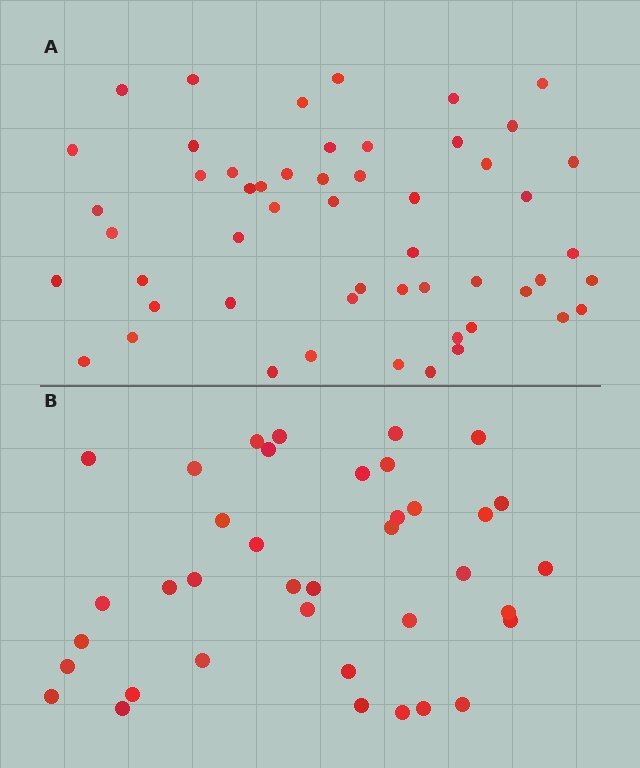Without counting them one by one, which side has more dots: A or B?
Region A (the top region) has more dots.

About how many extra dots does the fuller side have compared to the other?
Region A has approximately 15 more dots than region B.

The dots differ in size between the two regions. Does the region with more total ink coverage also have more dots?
No. Region B has more total ink coverage because its dots are larger, but region A actually contains more individual dots. Total area can be misleading — the number of items is what matters here.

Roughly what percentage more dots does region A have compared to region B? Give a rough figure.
About 40% more.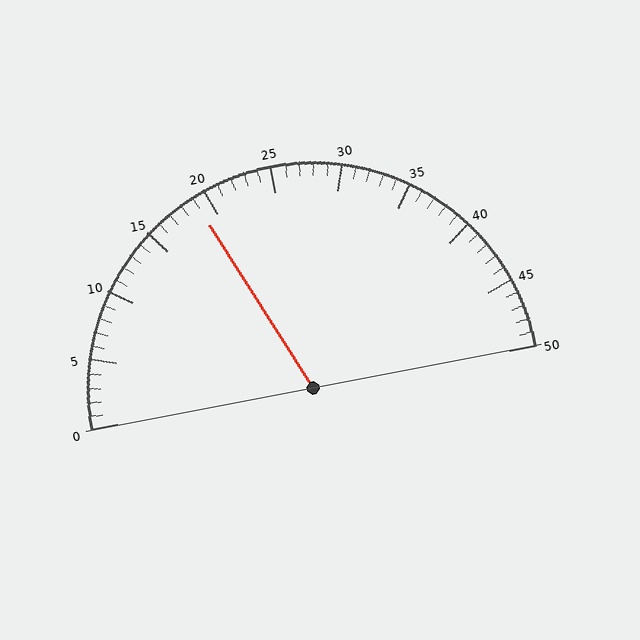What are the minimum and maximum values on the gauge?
The gauge ranges from 0 to 50.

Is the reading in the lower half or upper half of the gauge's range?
The reading is in the lower half of the range (0 to 50).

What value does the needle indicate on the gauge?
The needle indicates approximately 19.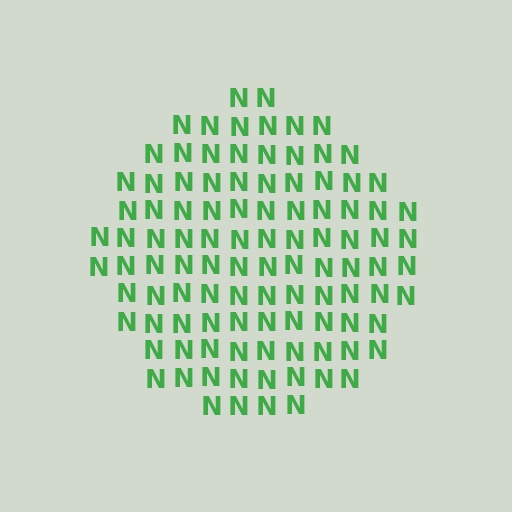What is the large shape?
The large shape is a circle.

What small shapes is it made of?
It is made of small letter N's.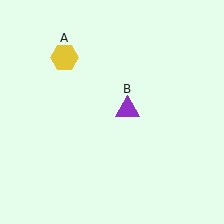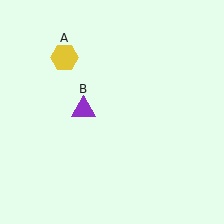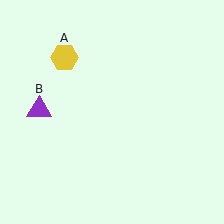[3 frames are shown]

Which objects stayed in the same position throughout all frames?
Yellow hexagon (object A) remained stationary.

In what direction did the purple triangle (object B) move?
The purple triangle (object B) moved left.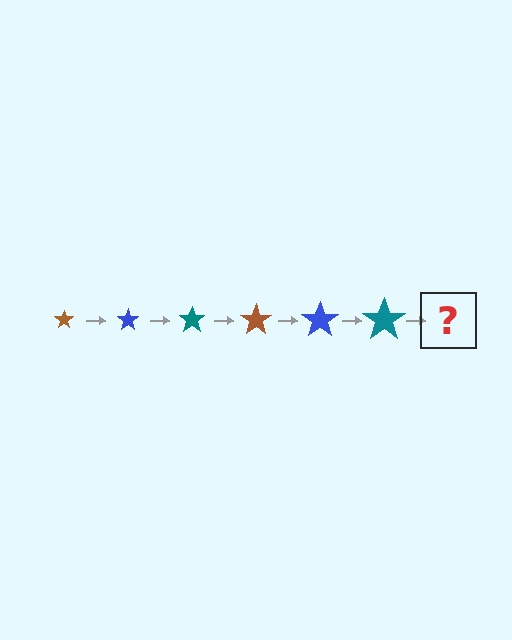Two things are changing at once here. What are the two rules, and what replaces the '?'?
The two rules are that the star grows larger each step and the color cycles through brown, blue, and teal. The '?' should be a brown star, larger than the previous one.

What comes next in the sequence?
The next element should be a brown star, larger than the previous one.